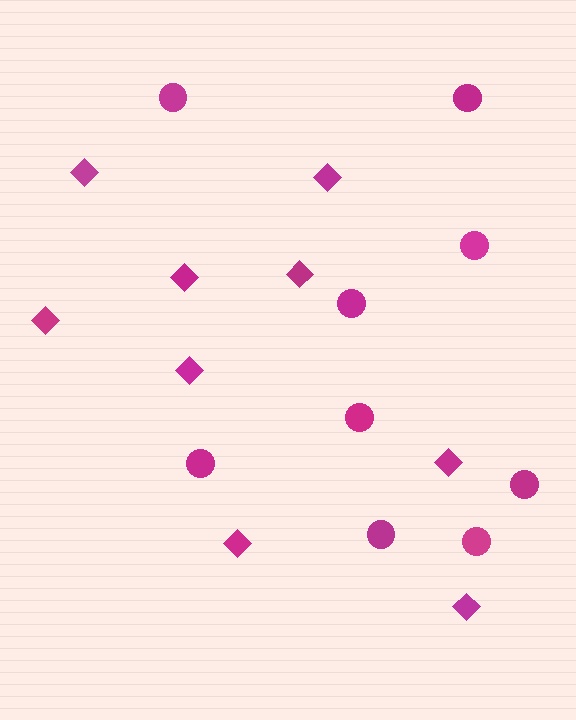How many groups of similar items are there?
There are 2 groups: one group of diamonds (9) and one group of circles (9).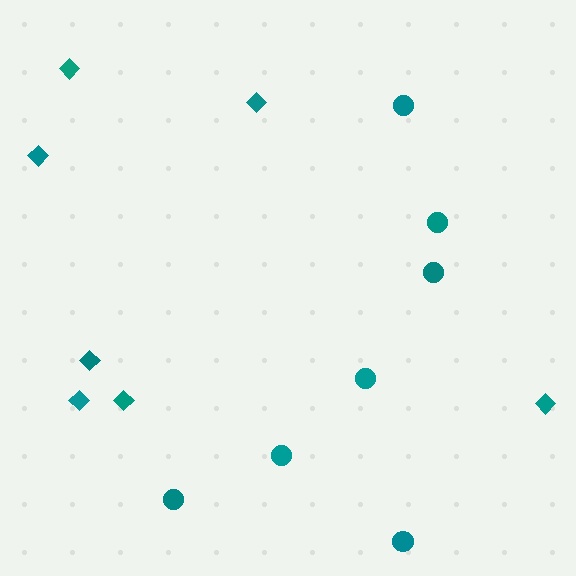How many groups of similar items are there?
There are 2 groups: one group of circles (7) and one group of diamonds (7).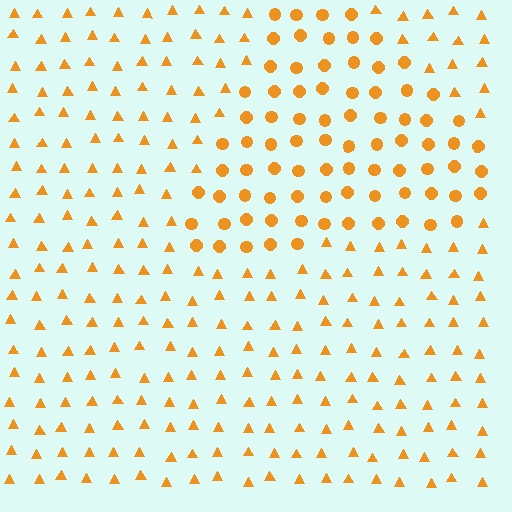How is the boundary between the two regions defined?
The boundary is defined by a change in element shape: circles inside vs. triangles outside. All elements share the same color and spacing.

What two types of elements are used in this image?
The image uses circles inside the triangle region and triangles outside it.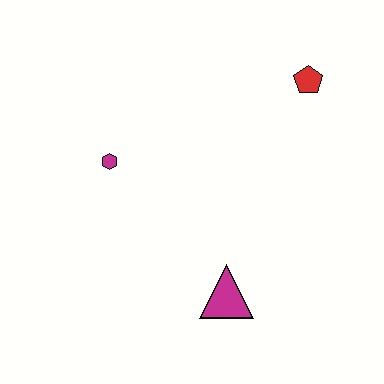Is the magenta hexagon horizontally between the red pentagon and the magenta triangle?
No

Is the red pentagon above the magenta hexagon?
Yes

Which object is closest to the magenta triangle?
The magenta hexagon is closest to the magenta triangle.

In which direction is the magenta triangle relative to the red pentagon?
The magenta triangle is below the red pentagon.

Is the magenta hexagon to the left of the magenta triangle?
Yes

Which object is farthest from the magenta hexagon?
The red pentagon is farthest from the magenta hexagon.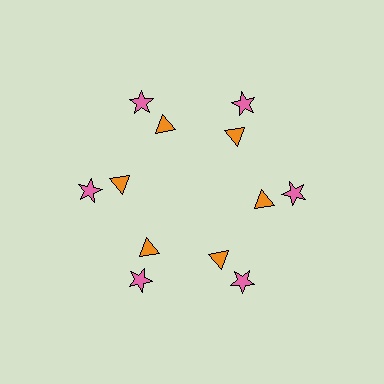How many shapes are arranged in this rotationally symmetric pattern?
There are 12 shapes, arranged in 6 groups of 2.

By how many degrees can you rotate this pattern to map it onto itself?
The pattern maps onto itself every 60 degrees of rotation.